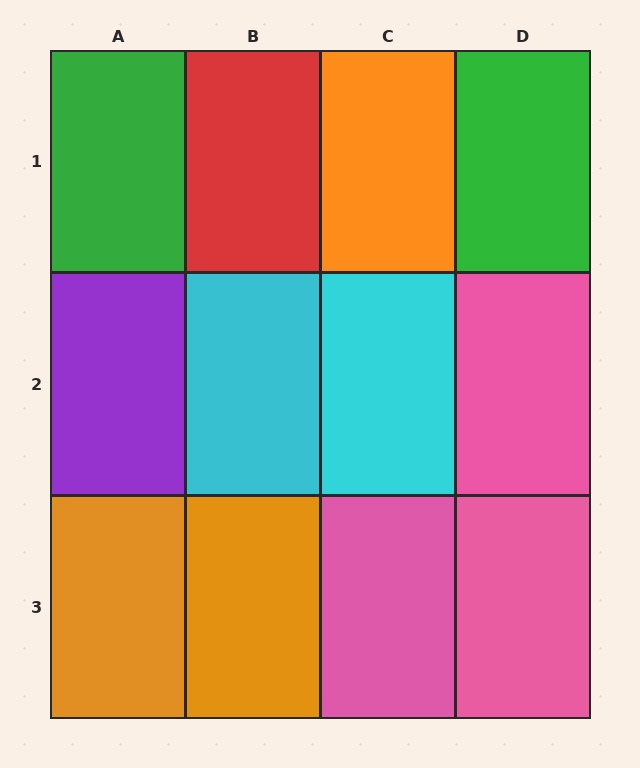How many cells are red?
1 cell is red.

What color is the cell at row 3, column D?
Pink.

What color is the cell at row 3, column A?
Orange.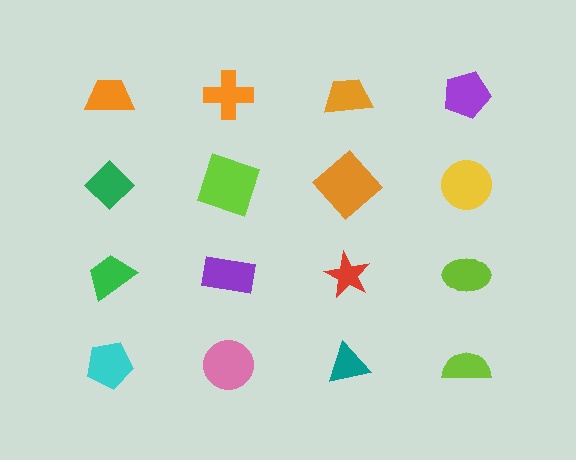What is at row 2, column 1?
A green diamond.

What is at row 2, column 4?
A yellow circle.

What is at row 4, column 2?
A pink circle.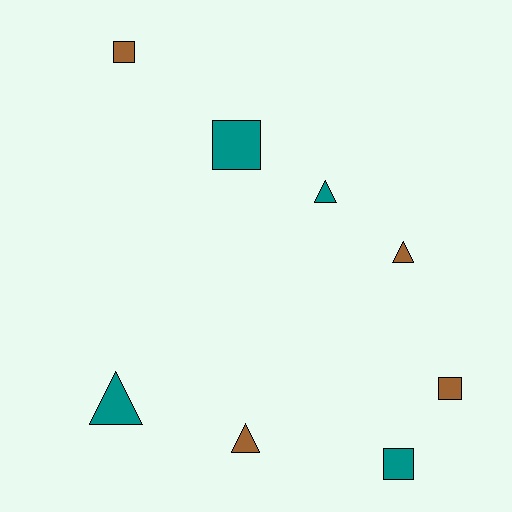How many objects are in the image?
There are 8 objects.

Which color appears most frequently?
Brown, with 4 objects.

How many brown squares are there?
There are 2 brown squares.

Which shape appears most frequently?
Square, with 4 objects.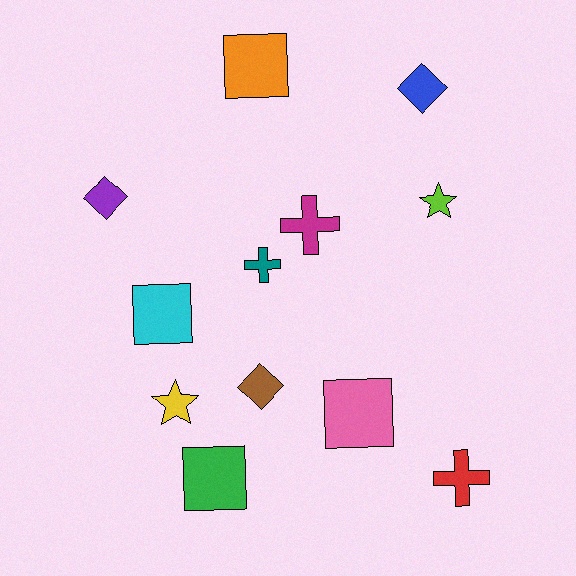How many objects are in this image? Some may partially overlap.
There are 12 objects.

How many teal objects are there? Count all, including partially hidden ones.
There is 1 teal object.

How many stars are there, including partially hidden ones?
There are 2 stars.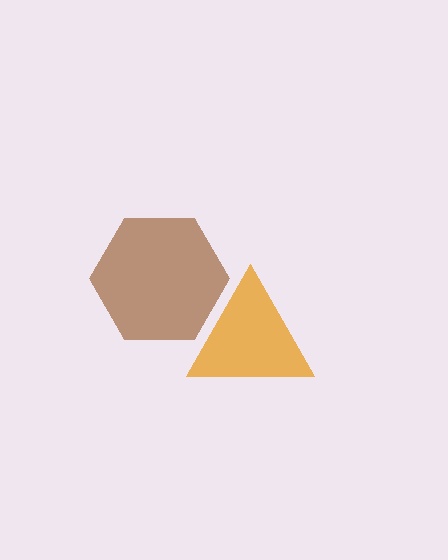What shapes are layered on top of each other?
The layered shapes are: an orange triangle, a brown hexagon.